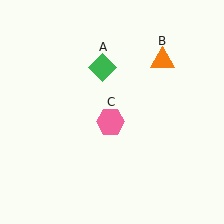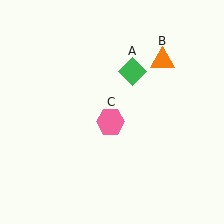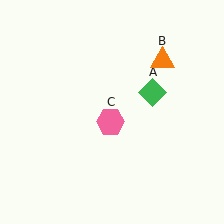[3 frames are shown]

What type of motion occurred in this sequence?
The green diamond (object A) rotated clockwise around the center of the scene.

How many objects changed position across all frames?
1 object changed position: green diamond (object A).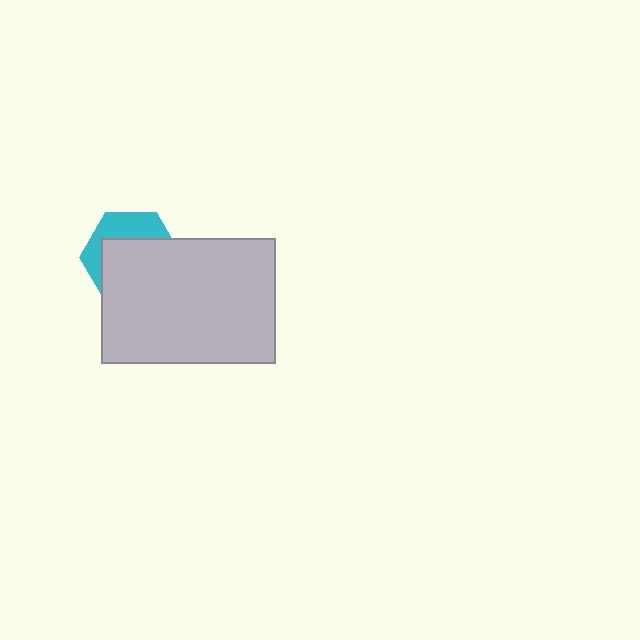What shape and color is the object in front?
The object in front is a light gray rectangle.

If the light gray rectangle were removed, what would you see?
You would see the complete cyan hexagon.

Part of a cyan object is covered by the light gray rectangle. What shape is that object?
It is a hexagon.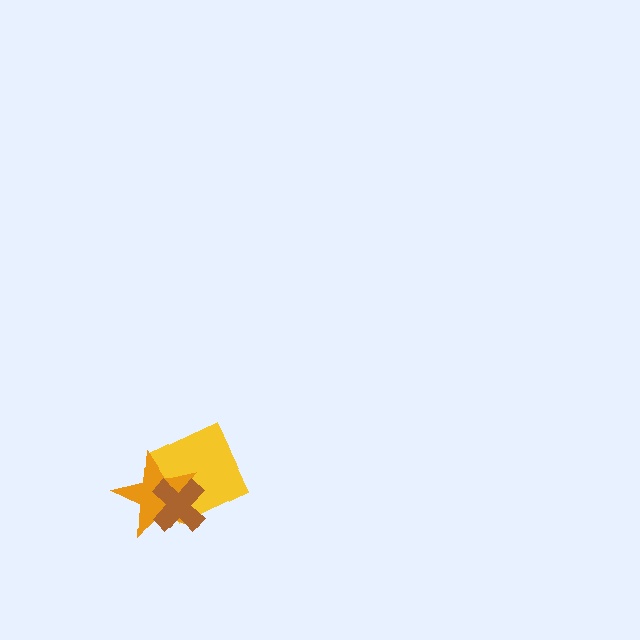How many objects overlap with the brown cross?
2 objects overlap with the brown cross.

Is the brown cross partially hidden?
No, no other shape covers it.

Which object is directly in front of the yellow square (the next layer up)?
The orange star is directly in front of the yellow square.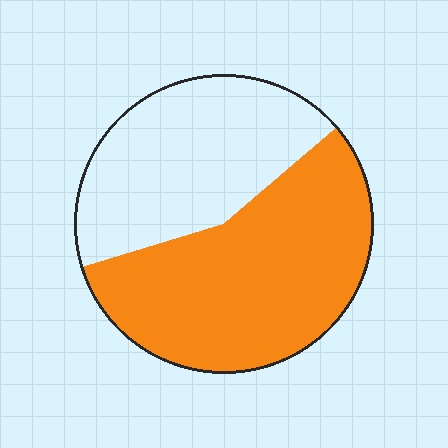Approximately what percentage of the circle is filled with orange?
Approximately 55%.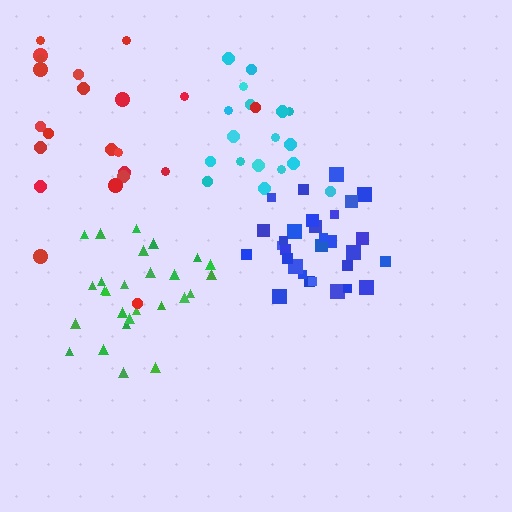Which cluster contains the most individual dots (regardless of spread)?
Blue (31).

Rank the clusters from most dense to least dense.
blue, cyan, green, red.